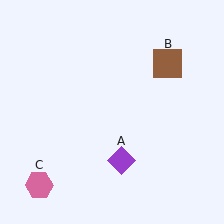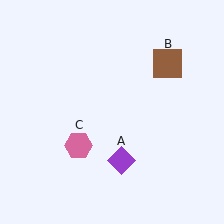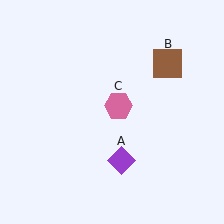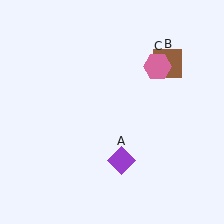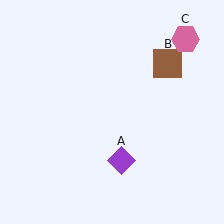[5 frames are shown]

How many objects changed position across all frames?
1 object changed position: pink hexagon (object C).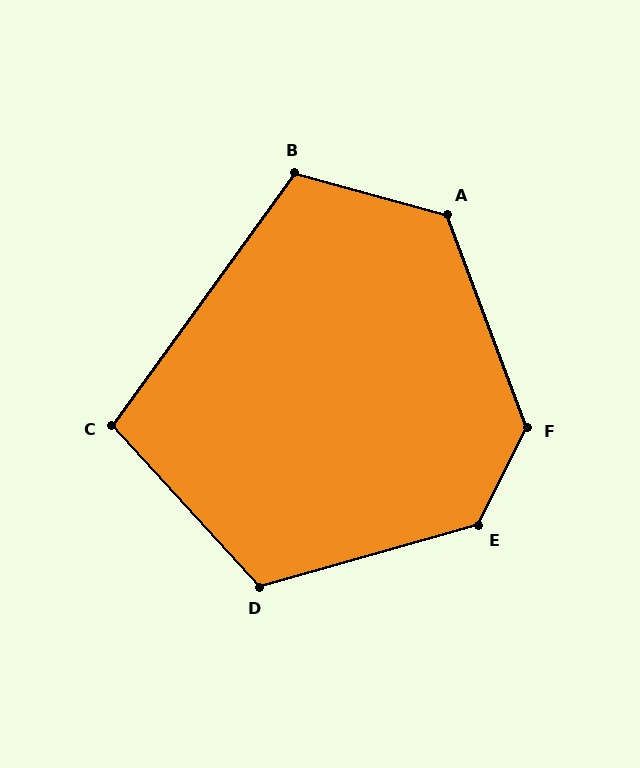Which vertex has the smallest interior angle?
C, at approximately 102 degrees.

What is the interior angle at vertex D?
Approximately 117 degrees (obtuse).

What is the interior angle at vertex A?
Approximately 126 degrees (obtuse).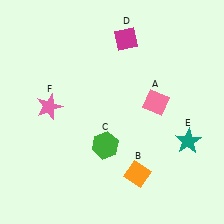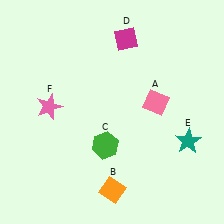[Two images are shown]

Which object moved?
The orange diamond (B) moved left.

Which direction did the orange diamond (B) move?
The orange diamond (B) moved left.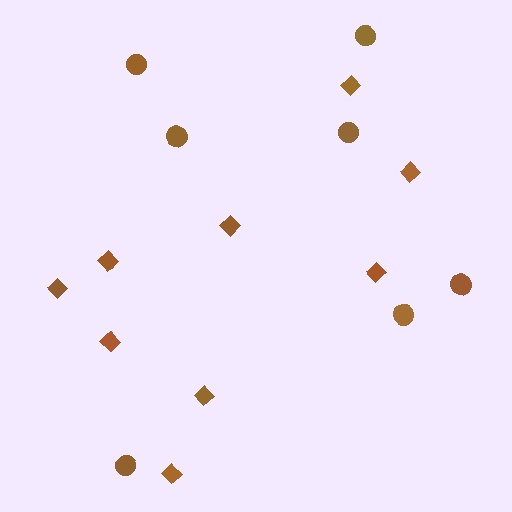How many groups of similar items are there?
There are 2 groups: one group of circles (7) and one group of diamonds (9).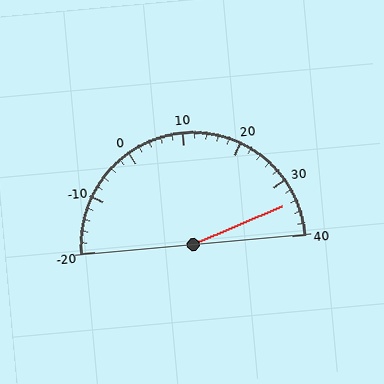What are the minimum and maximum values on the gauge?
The gauge ranges from -20 to 40.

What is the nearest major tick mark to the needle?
The nearest major tick mark is 30.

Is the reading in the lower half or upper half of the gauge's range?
The reading is in the upper half of the range (-20 to 40).